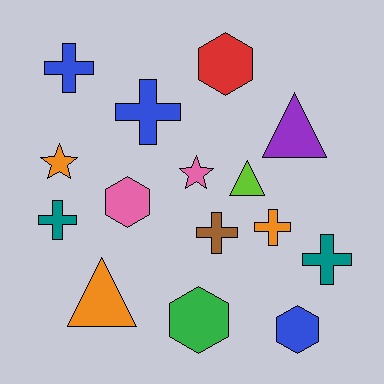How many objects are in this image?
There are 15 objects.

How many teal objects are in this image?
There are 2 teal objects.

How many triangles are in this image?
There are 3 triangles.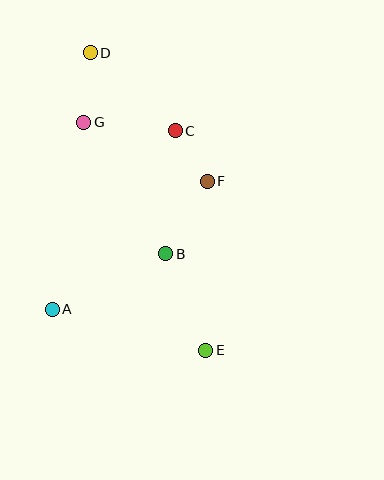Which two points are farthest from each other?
Points D and E are farthest from each other.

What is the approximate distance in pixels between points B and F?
The distance between B and F is approximately 84 pixels.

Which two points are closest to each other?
Points C and F are closest to each other.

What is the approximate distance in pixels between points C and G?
The distance between C and G is approximately 92 pixels.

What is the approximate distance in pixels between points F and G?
The distance between F and G is approximately 137 pixels.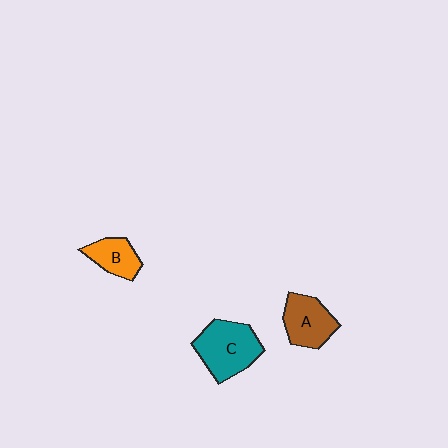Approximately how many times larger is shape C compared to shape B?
Approximately 1.8 times.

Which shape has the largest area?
Shape C (teal).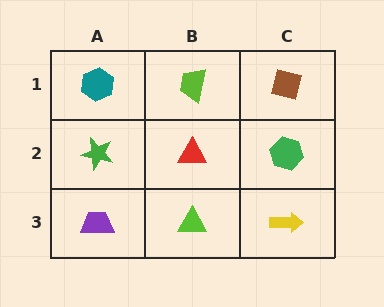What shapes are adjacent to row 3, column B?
A red triangle (row 2, column B), a purple trapezoid (row 3, column A), a yellow arrow (row 3, column C).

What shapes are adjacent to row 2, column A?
A teal hexagon (row 1, column A), a purple trapezoid (row 3, column A), a red triangle (row 2, column B).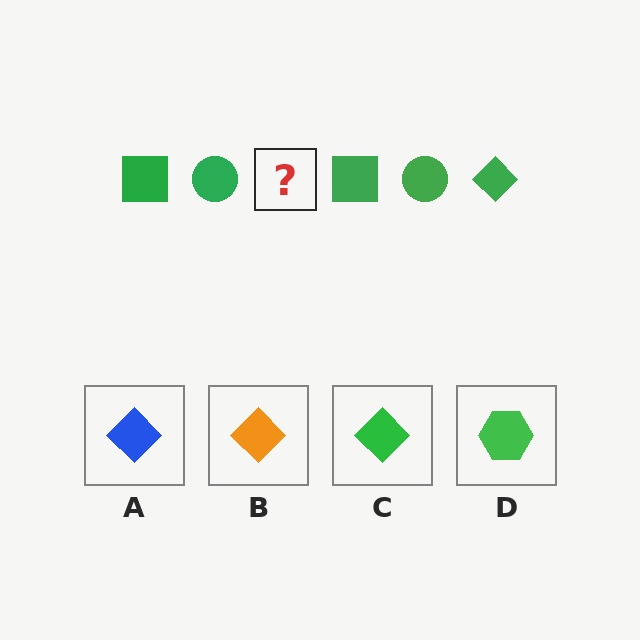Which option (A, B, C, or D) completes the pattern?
C.